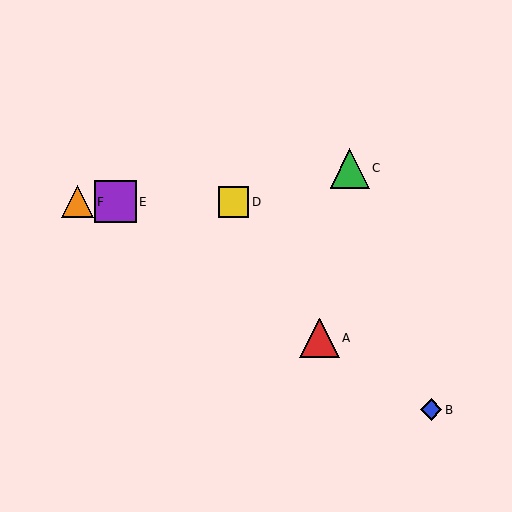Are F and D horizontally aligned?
Yes, both are at y≈202.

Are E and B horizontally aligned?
No, E is at y≈202 and B is at y≈410.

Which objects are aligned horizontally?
Objects D, E, F are aligned horizontally.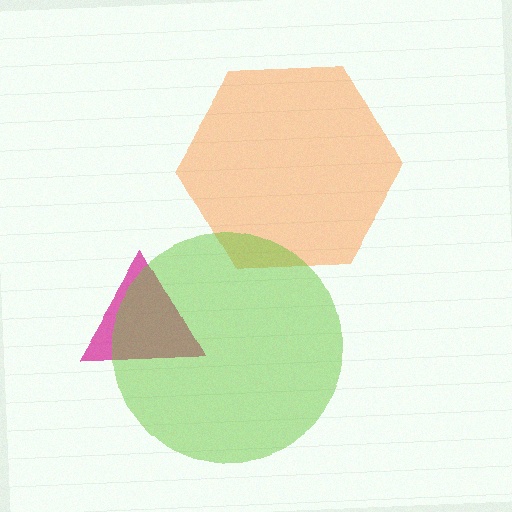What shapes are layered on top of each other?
The layered shapes are: a magenta triangle, an orange hexagon, a lime circle.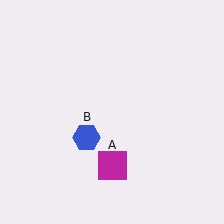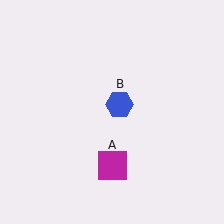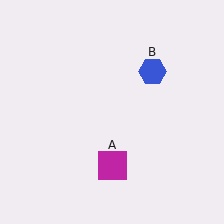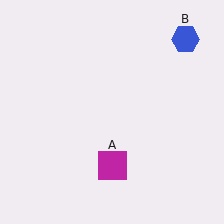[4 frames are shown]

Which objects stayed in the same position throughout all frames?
Magenta square (object A) remained stationary.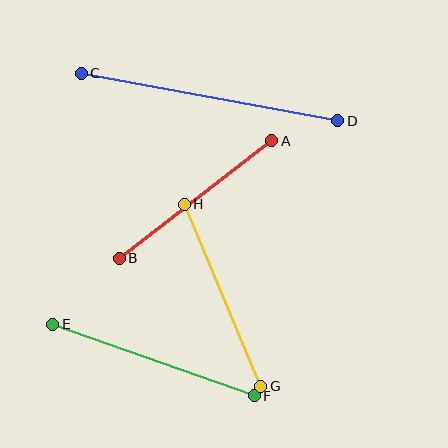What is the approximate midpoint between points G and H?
The midpoint is at approximately (222, 295) pixels.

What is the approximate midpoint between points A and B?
The midpoint is at approximately (196, 199) pixels.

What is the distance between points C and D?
The distance is approximately 261 pixels.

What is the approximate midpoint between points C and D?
The midpoint is at approximately (209, 97) pixels.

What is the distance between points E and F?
The distance is approximately 214 pixels.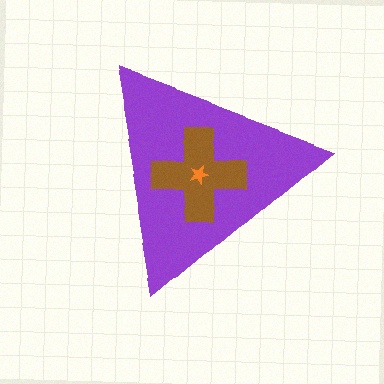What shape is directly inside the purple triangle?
The brown cross.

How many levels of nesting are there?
3.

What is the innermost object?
The orange star.